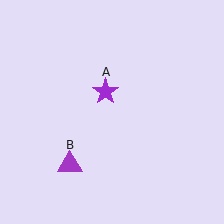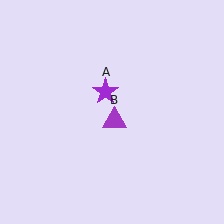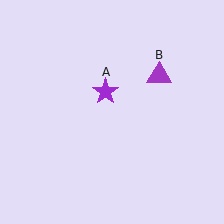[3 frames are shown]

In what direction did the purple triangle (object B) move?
The purple triangle (object B) moved up and to the right.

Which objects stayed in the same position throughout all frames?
Purple star (object A) remained stationary.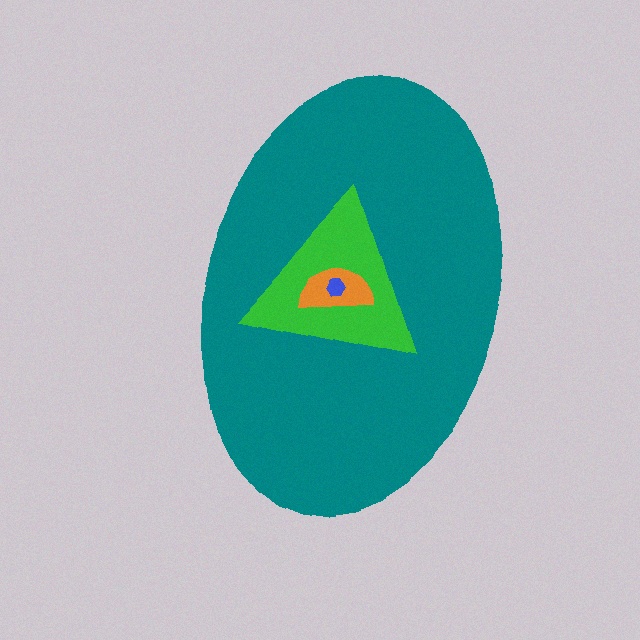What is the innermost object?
The blue hexagon.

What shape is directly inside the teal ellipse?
The green triangle.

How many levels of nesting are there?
4.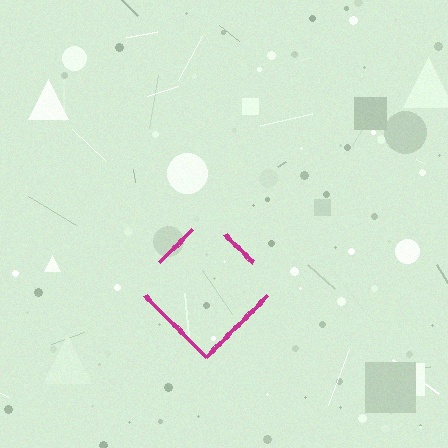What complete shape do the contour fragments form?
The contour fragments form a diamond.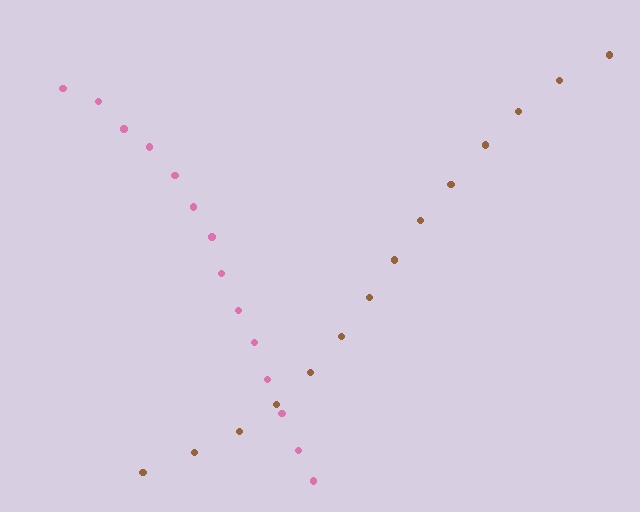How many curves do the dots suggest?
There are 2 distinct paths.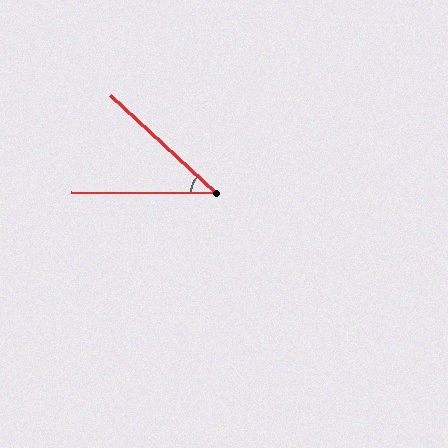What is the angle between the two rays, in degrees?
Approximately 42 degrees.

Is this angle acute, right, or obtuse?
It is acute.